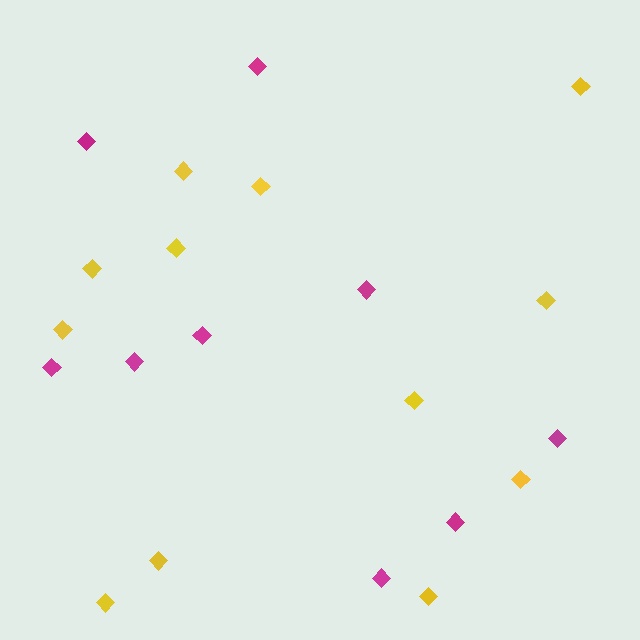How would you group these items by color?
There are 2 groups: one group of yellow diamonds (12) and one group of magenta diamonds (9).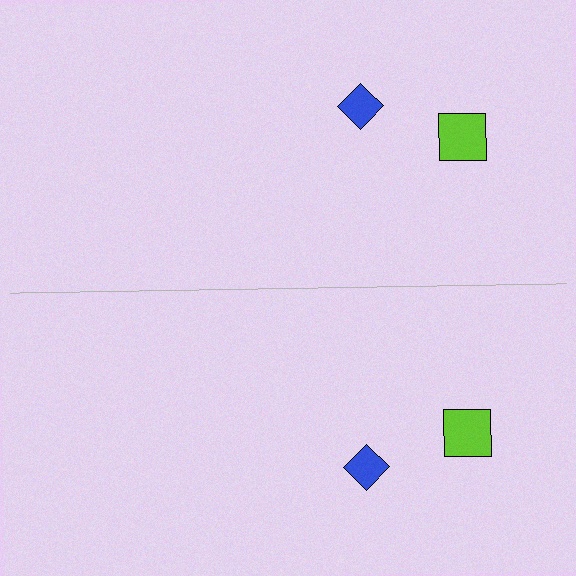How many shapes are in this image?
There are 4 shapes in this image.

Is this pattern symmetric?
Yes, this pattern has bilateral (reflection) symmetry.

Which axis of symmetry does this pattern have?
The pattern has a horizontal axis of symmetry running through the center of the image.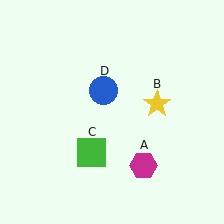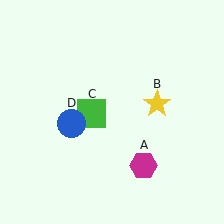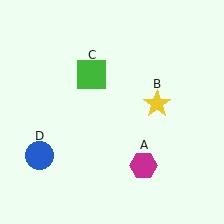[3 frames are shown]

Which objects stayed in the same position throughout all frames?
Magenta hexagon (object A) and yellow star (object B) remained stationary.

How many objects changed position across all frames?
2 objects changed position: green square (object C), blue circle (object D).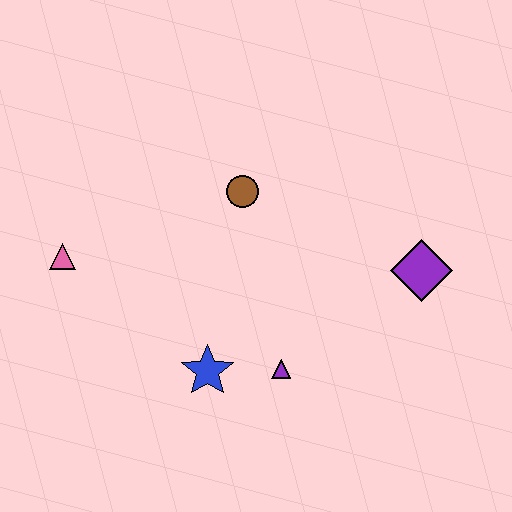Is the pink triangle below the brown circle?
Yes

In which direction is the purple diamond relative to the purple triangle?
The purple diamond is to the right of the purple triangle.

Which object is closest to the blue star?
The purple triangle is closest to the blue star.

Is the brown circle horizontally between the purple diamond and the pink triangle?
Yes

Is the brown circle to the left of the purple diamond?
Yes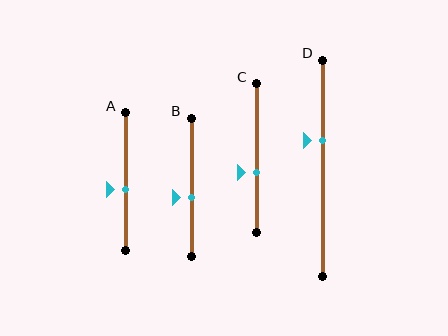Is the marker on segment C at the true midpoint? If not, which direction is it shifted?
No, the marker on segment C is shifted downward by about 9% of the segment length.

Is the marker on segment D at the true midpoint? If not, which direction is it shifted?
No, the marker on segment D is shifted upward by about 13% of the segment length.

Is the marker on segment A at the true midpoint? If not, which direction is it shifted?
No, the marker on segment A is shifted downward by about 6% of the segment length.